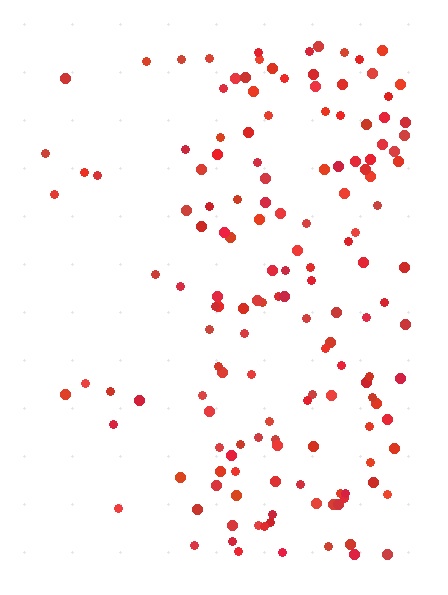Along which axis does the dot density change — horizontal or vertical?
Horizontal.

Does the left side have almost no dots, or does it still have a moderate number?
Still a moderate number, just noticeably fewer than the right.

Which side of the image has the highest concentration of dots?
The right.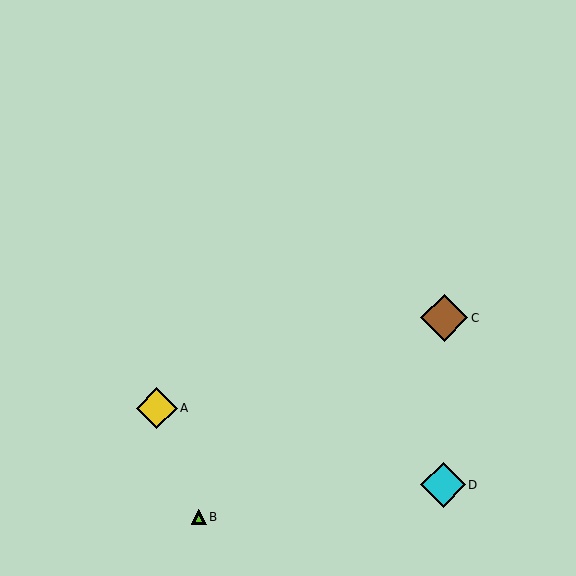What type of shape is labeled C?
Shape C is a brown diamond.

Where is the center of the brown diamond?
The center of the brown diamond is at (444, 318).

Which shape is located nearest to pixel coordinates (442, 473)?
The cyan diamond (labeled D) at (443, 485) is nearest to that location.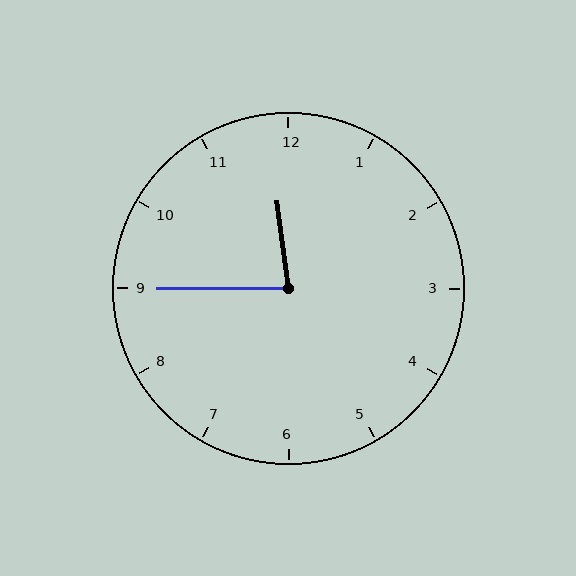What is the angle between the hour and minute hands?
Approximately 82 degrees.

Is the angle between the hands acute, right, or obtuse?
It is acute.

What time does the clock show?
11:45.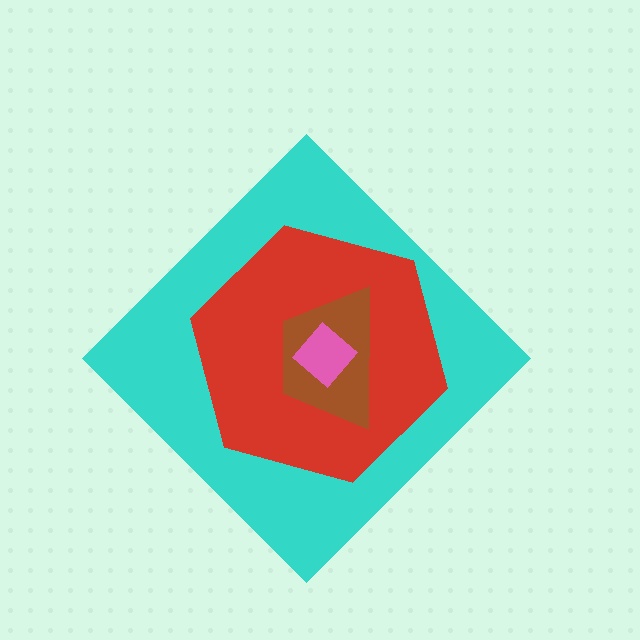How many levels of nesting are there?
4.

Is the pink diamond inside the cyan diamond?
Yes.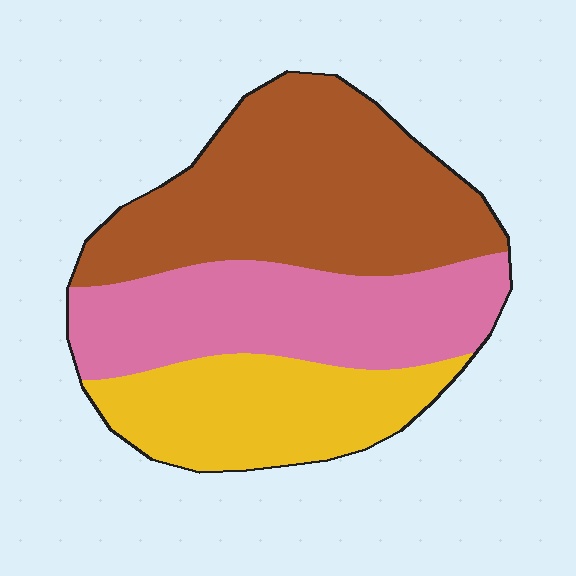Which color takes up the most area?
Brown, at roughly 45%.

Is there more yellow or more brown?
Brown.